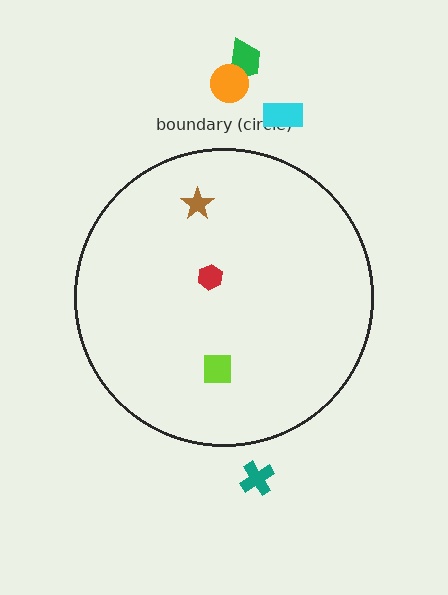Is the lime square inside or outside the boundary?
Inside.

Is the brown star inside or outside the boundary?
Inside.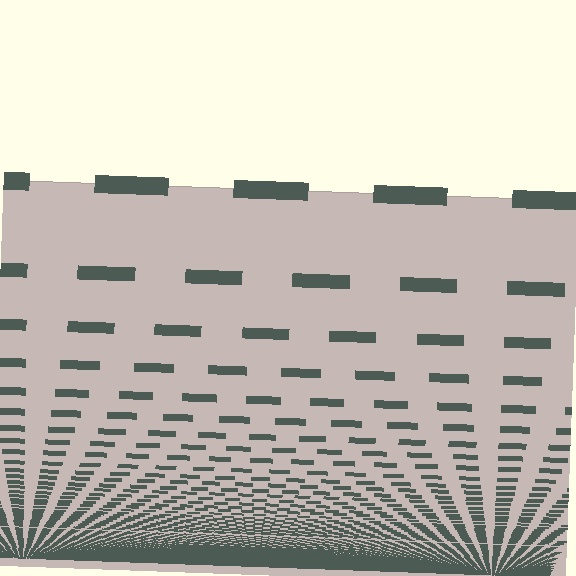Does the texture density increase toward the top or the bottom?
Density increases toward the bottom.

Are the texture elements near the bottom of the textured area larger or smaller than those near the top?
Smaller. The gradient is inverted — elements near the bottom are smaller and denser.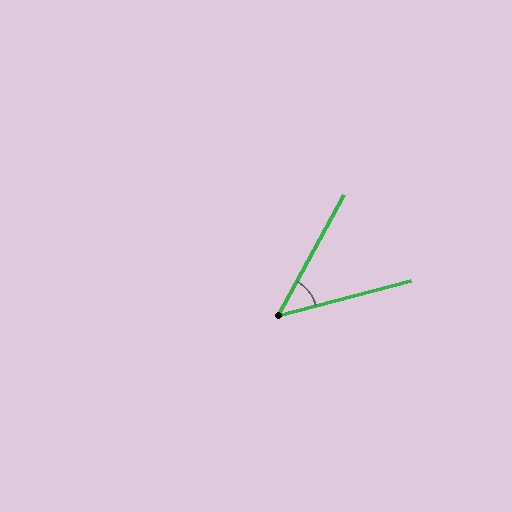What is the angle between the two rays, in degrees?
Approximately 47 degrees.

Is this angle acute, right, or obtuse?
It is acute.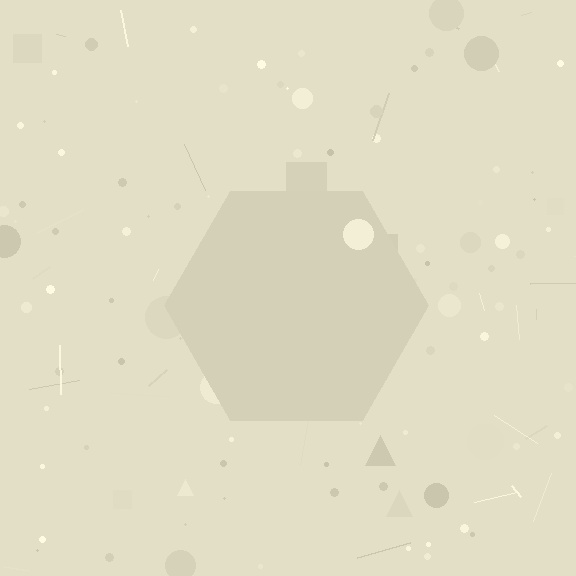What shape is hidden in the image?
A hexagon is hidden in the image.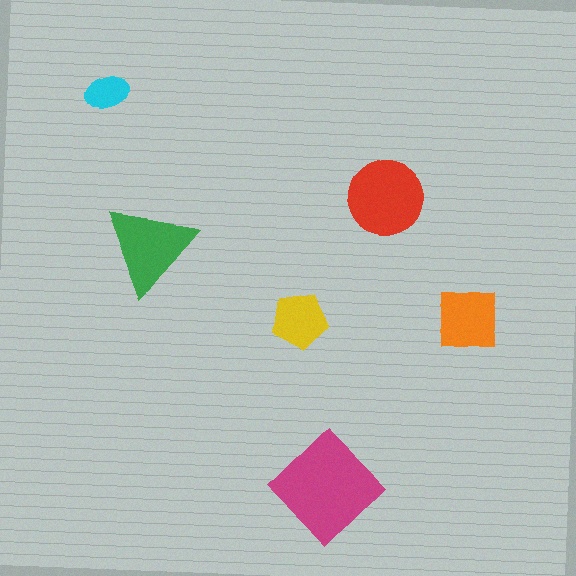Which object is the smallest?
The cyan ellipse.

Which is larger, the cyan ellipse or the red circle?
The red circle.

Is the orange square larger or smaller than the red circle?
Smaller.